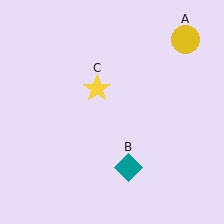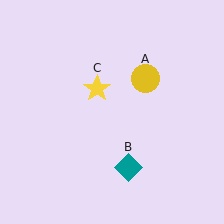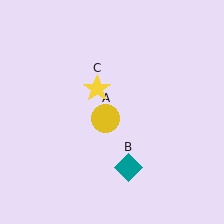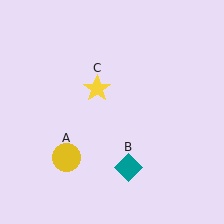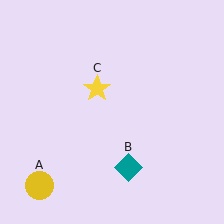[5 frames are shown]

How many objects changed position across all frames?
1 object changed position: yellow circle (object A).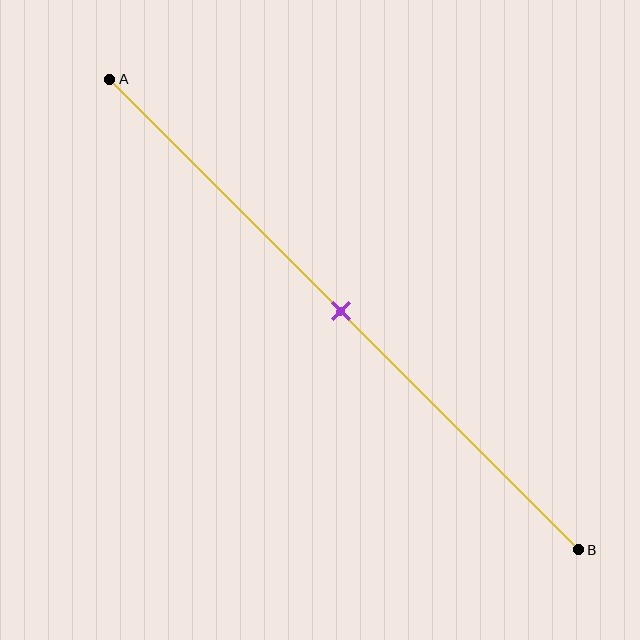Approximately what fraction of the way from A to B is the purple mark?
The purple mark is approximately 50% of the way from A to B.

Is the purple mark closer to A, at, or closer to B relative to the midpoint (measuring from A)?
The purple mark is approximately at the midpoint of segment AB.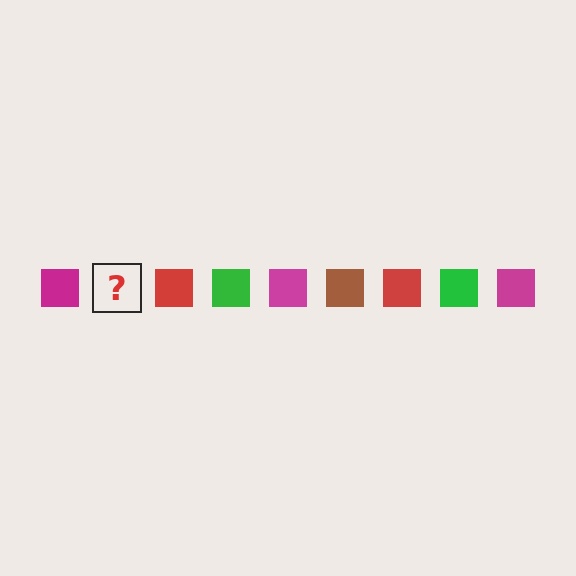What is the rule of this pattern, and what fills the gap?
The rule is that the pattern cycles through magenta, brown, red, green squares. The gap should be filled with a brown square.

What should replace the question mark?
The question mark should be replaced with a brown square.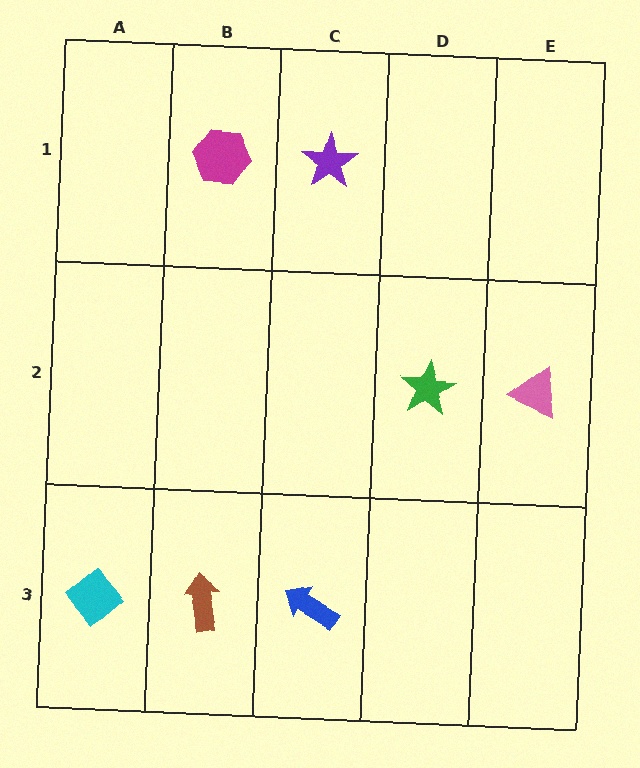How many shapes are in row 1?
2 shapes.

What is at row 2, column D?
A green star.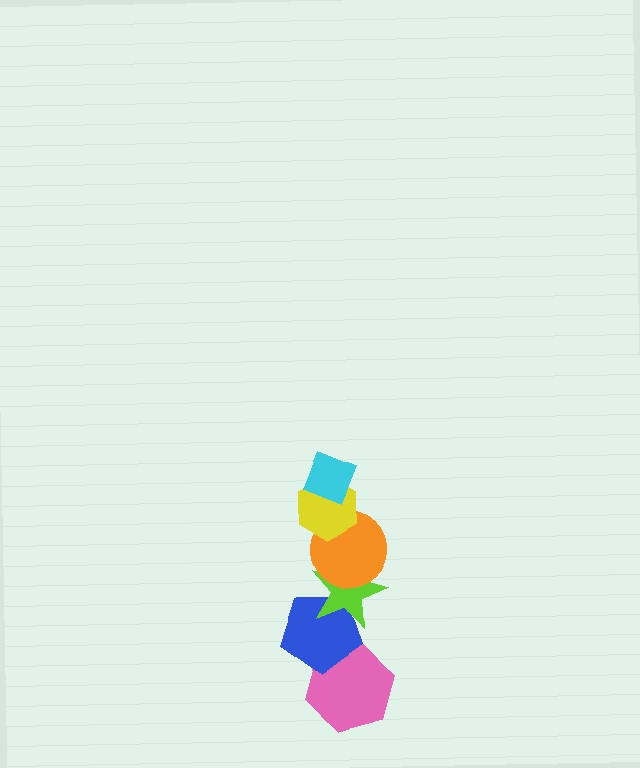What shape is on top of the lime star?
The orange circle is on top of the lime star.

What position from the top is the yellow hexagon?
The yellow hexagon is 2nd from the top.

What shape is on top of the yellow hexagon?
The cyan diamond is on top of the yellow hexagon.